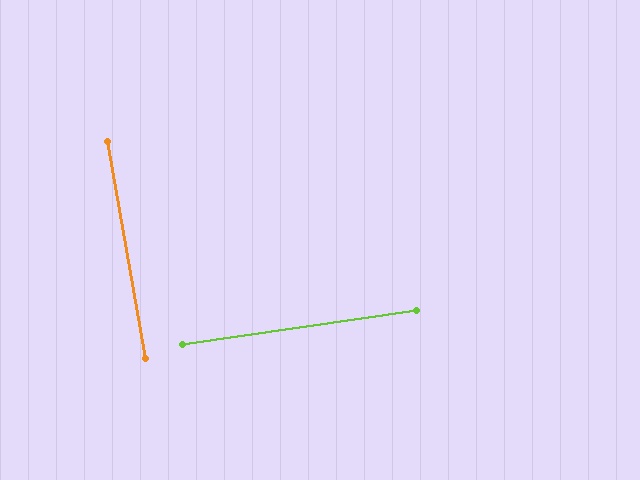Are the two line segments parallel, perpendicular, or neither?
Perpendicular — they meet at approximately 88°.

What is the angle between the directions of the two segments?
Approximately 88 degrees.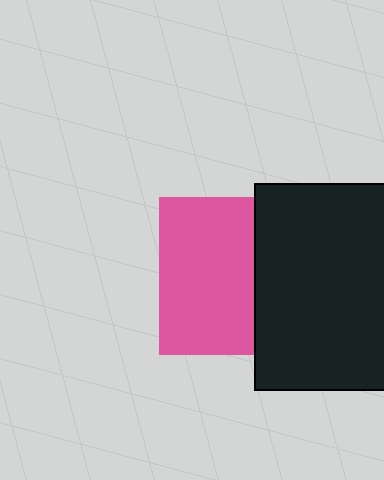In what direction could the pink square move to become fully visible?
The pink square could move left. That would shift it out from behind the black rectangle entirely.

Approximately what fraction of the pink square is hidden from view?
Roughly 41% of the pink square is hidden behind the black rectangle.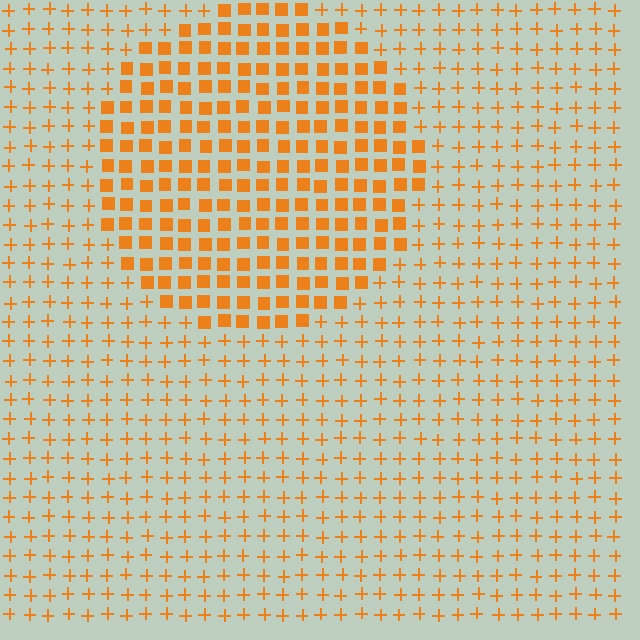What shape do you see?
I see a circle.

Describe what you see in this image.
The image is filled with small orange elements arranged in a uniform grid. A circle-shaped region contains squares, while the surrounding area contains plus signs. The boundary is defined purely by the change in element shape.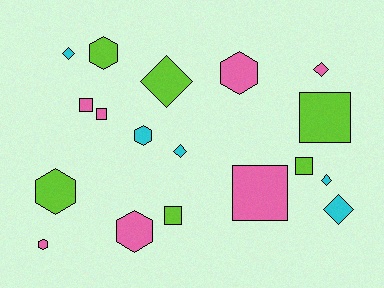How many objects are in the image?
There are 18 objects.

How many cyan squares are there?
There are no cyan squares.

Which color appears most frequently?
Pink, with 7 objects.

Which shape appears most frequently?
Diamond, with 6 objects.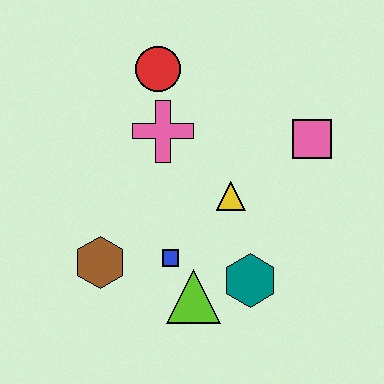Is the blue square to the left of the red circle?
No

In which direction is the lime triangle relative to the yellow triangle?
The lime triangle is below the yellow triangle.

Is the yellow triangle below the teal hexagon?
No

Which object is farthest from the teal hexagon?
The red circle is farthest from the teal hexagon.